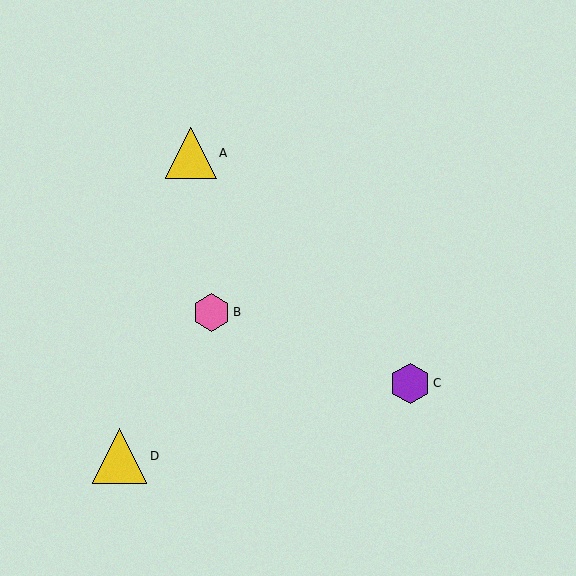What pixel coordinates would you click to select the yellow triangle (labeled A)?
Click at (191, 153) to select the yellow triangle A.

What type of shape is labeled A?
Shape A is a yellow triangle.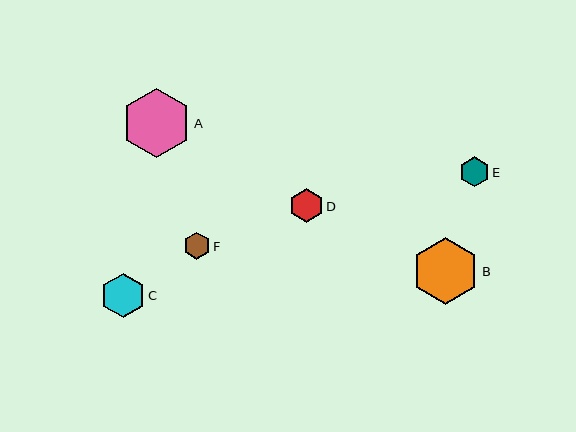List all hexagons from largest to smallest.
From largest to smallest: A, B, C, D, E, F.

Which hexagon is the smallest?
Hexagon F is the smallest with a size of approximately 27 pixels.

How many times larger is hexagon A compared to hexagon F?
Hexagon A is approximately 2.6 times the size of hexagon F.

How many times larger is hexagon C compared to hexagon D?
Hexagon C is approximately 1.3 times the size of hexagon D.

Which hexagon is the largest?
Hexagon A is the largest with a size of approximately 69 pixels.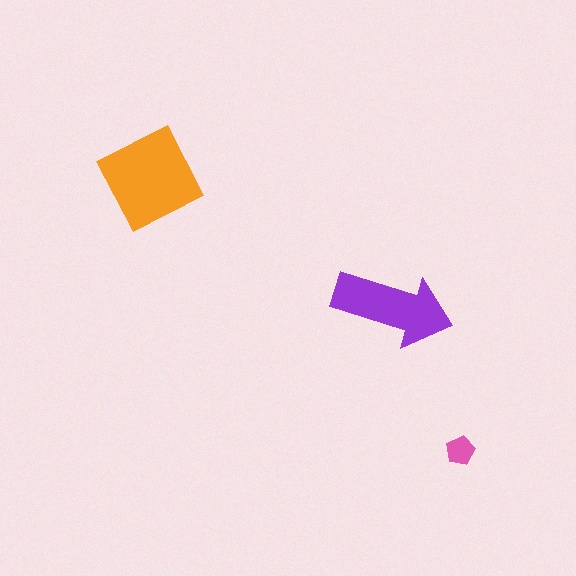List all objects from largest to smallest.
The orange square, the purple arrow, the pink pentagon.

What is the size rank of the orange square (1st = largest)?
1st.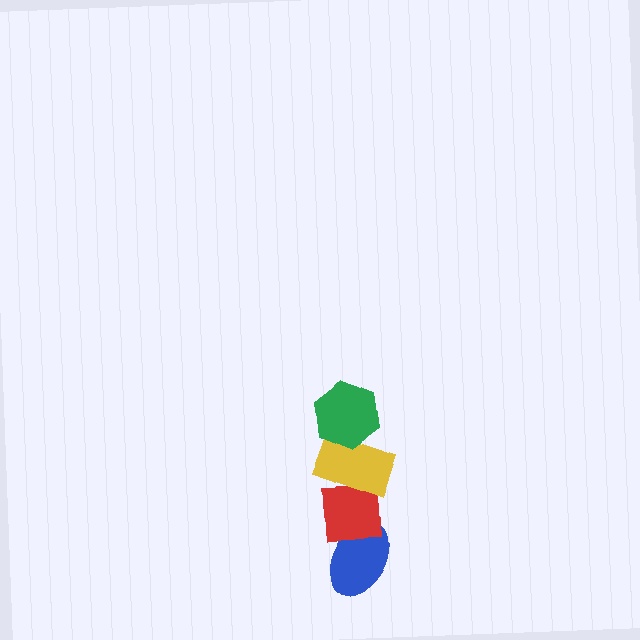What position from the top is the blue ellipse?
The blue ellipse is 4th from the top.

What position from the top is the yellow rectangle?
The yellow rectangle is 2nd from the top.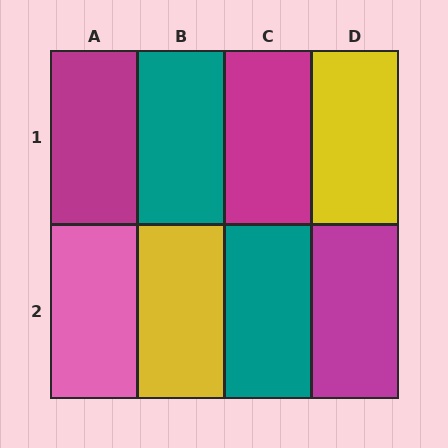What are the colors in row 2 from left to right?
Pink, yellow, teal, magenta.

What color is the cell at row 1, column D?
Yellow.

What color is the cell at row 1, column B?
Teal.